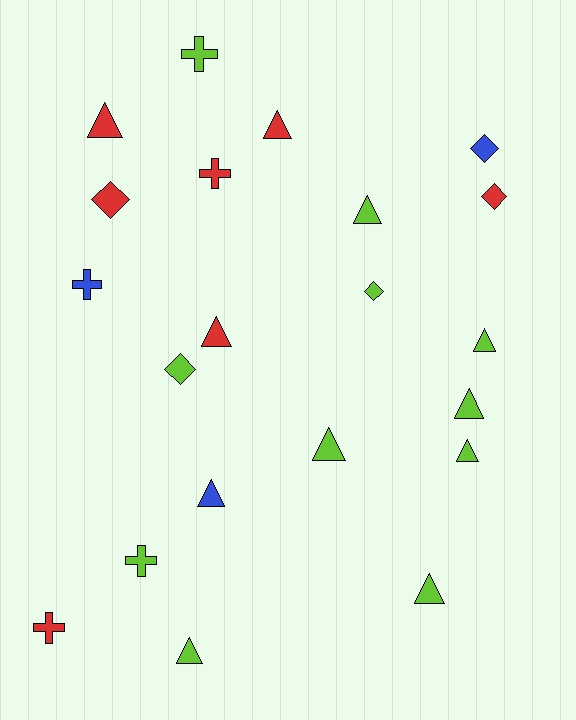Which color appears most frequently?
Lime, with 11 objects.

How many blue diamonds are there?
There is 1 blue diamond.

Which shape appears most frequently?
Triangle, with 11 objects.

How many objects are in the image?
There are 21 objects.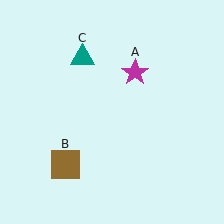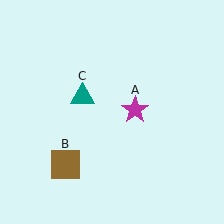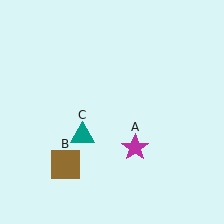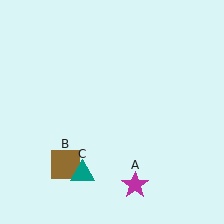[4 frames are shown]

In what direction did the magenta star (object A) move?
The magenta star (object A) moved down.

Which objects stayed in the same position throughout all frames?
Brown square (object B) remained stationary.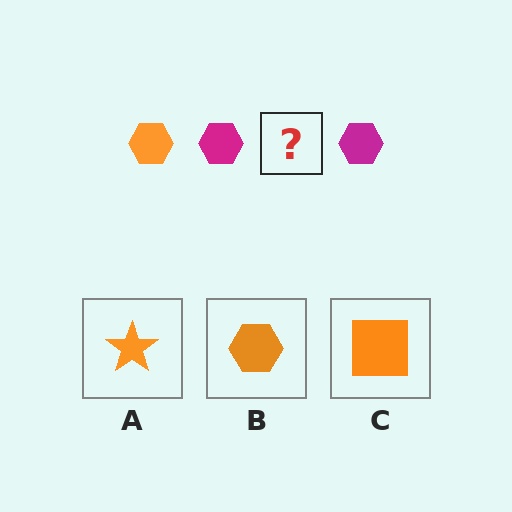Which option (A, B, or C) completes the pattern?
B.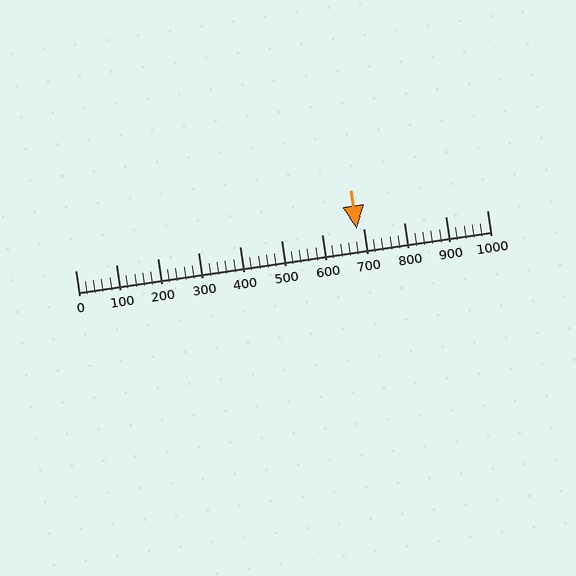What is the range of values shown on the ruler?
The ruler shows values from 0 to 1000.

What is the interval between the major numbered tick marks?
The major tick marks are spaced 100 units apart.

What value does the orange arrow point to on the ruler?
The orange arrow points to approximately 684.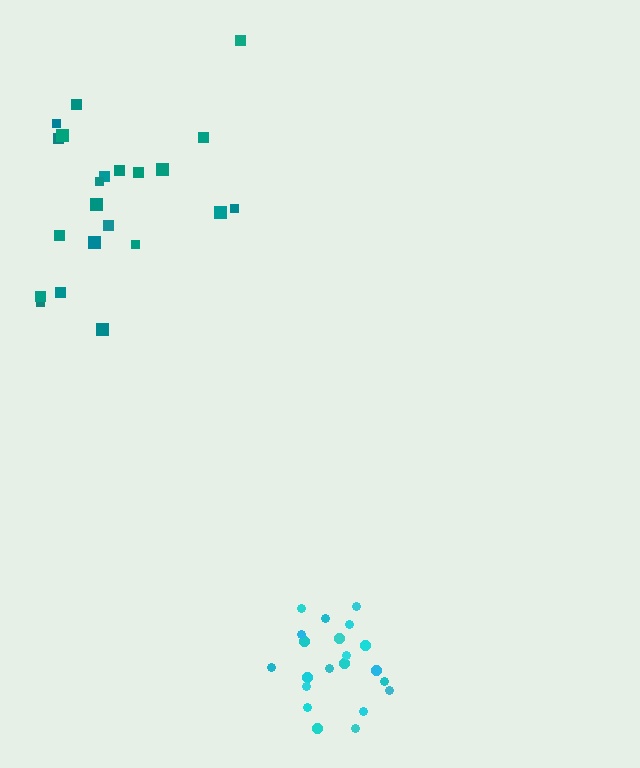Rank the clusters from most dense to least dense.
cyan, teal.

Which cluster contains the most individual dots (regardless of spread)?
Teal (22).